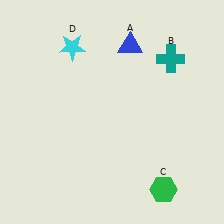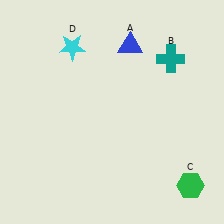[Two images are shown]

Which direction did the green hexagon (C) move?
The green hexagon (C) moved right.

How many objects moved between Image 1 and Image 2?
1 object moved between the two images.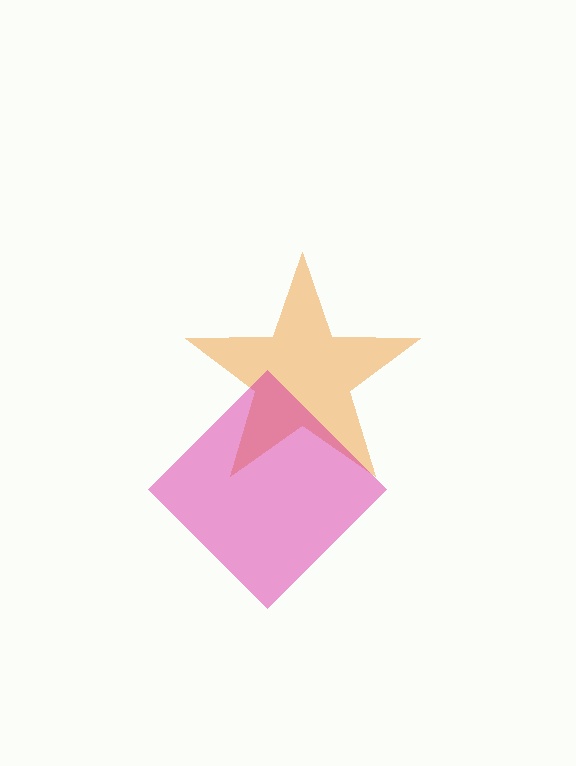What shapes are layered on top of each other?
The layered shapes are: an orange star, a magenta diamond.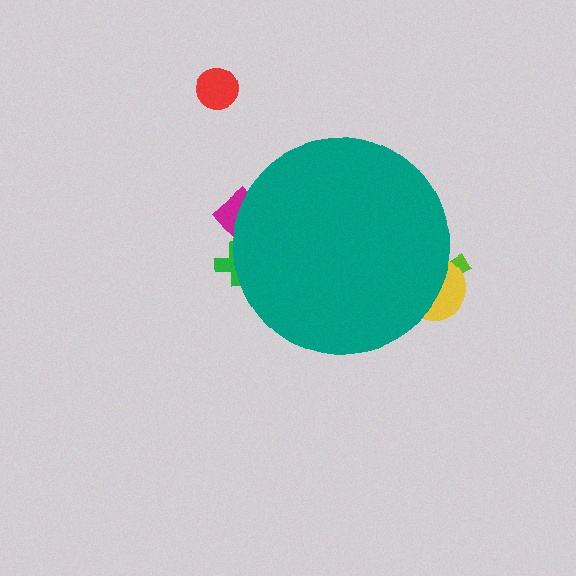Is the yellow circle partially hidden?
Yes, the yellow circle is partially hidden behind the teal circle.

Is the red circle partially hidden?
No, the red circle is fully visible.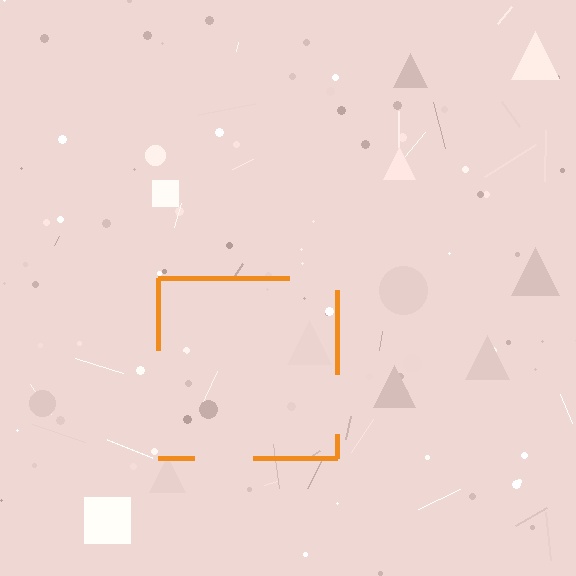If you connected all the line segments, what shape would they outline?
They would outline a square.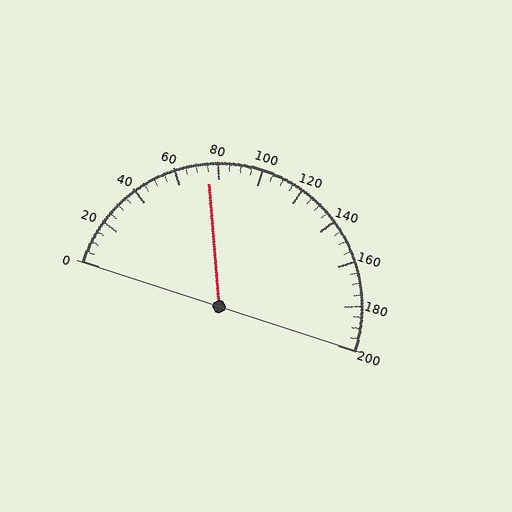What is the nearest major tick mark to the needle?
The nearest major tick mark is 80.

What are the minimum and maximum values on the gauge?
The gauge ranges from 0 to 200.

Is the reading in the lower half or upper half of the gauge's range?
The reading is in the lower half of the range (0 to 200).